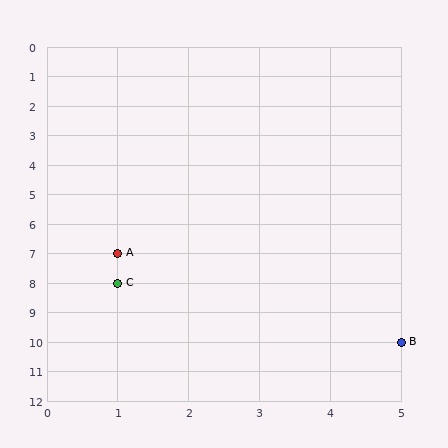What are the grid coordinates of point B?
Point B is at grid coordinates (5, 10).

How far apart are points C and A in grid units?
Points C and A are 1 row apart.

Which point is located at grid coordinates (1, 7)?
Point A is at (1, 7).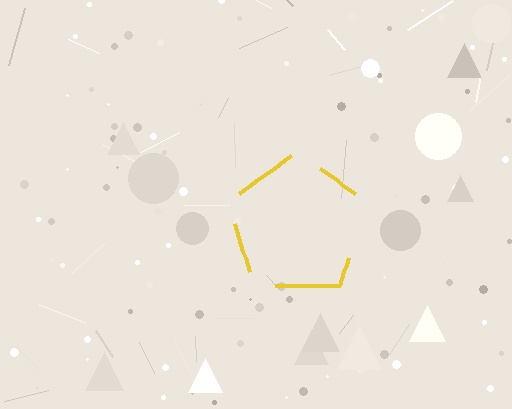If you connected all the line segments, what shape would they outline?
They would outline a pentagon.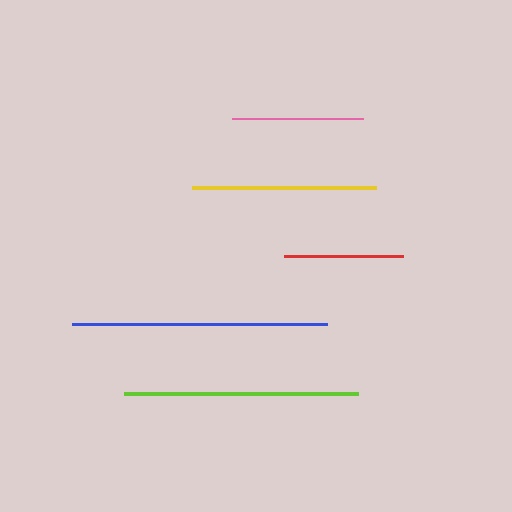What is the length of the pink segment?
The pink segment is approximately 130 pixels long.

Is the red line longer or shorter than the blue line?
The blue line is longer than the red line.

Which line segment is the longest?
The blue line is the longest at approximately 255 pixels.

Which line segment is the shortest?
The red line is the shortest at approximately 118 pixels.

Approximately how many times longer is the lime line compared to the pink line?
The lime line is approximately 1.8 times the length of the pink line.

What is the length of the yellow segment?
The yellow segment is approximately 184 pixels long.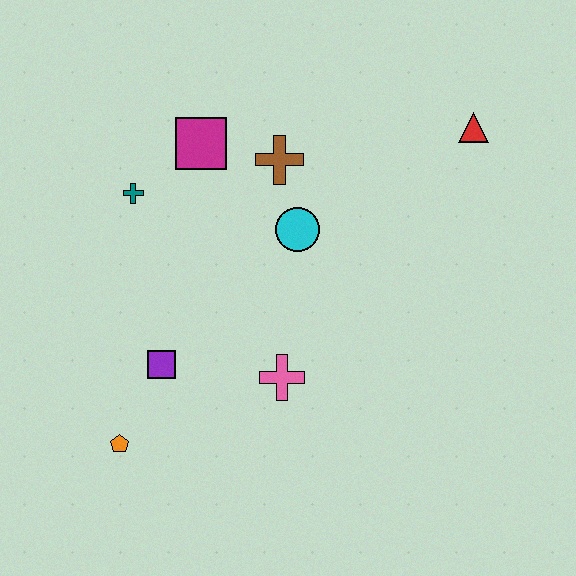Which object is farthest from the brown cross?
The orange pentagon is farthest from the brown cross.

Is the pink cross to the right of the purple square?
Yes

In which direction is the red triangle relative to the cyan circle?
The red triangle is to the right of the cyan circle.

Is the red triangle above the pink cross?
Yes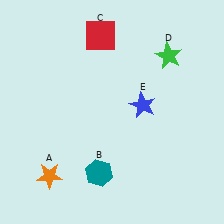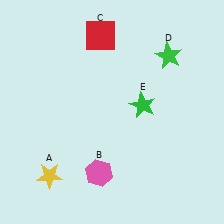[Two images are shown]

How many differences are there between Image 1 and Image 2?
There are 3 differences between the two images.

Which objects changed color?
A changed from orange to yellow. B changed from teal to pink. E changed from blue to green.